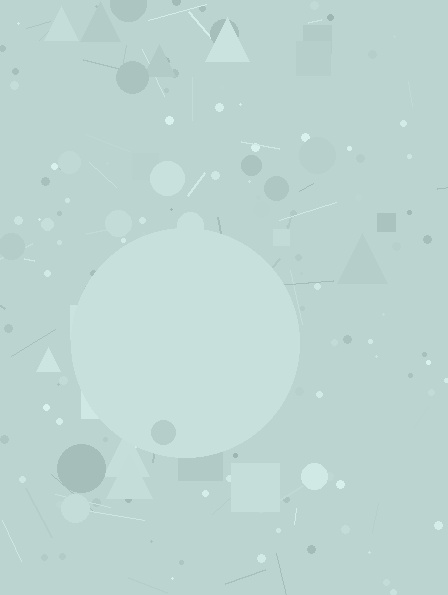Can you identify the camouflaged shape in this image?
The camouflaged shape is a circle.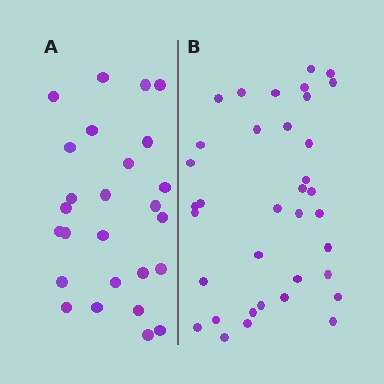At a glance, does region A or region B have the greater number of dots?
Region B (the right region) has more dots.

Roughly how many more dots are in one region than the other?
Region B has roughly 10 or so more dots than region A.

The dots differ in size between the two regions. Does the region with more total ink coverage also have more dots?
No. Region A has more total ink coverage because its dots are larger, but region B actually contains more individual dots. Total area can be misleading — the number of items is what matters here.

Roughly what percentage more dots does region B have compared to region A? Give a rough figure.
About 40% more.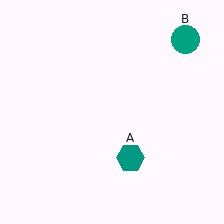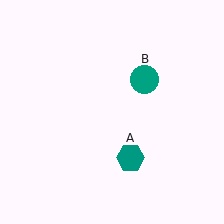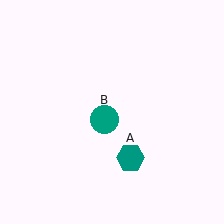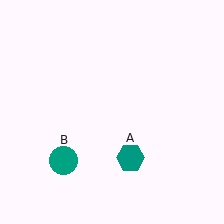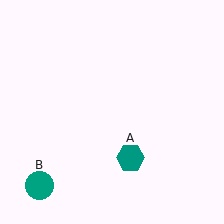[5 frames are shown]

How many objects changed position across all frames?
1 object changed position: teal circle (object B).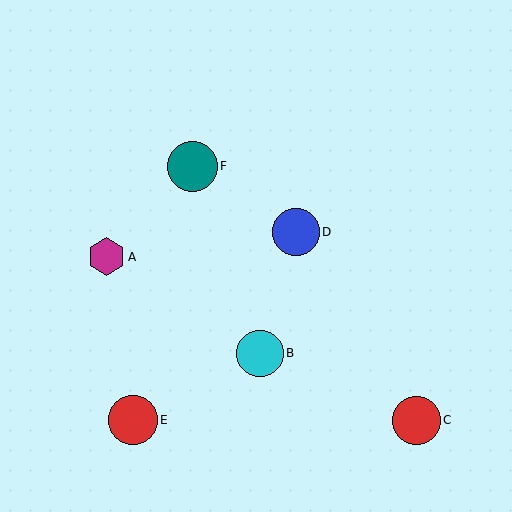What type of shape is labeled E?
Shape E is a red circle.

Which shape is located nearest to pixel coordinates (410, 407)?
The red circle (labeled C) at (416, 420) is nearest to that location.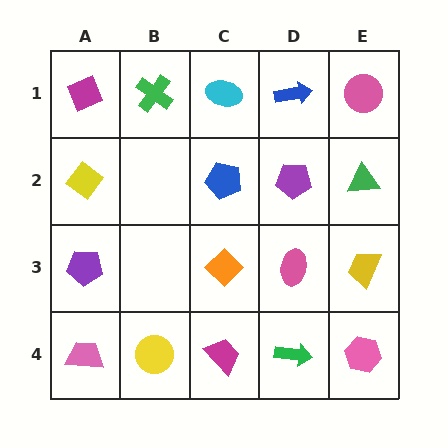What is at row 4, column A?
A pink trapezoid.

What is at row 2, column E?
A green triangle.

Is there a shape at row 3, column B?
No, that cell is empty.